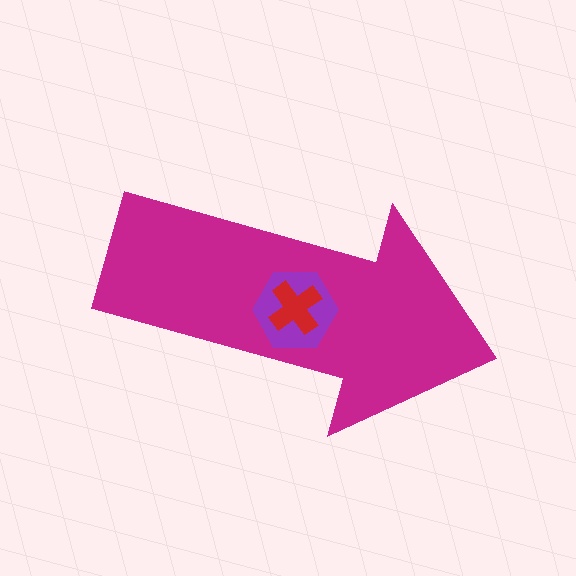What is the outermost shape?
The magenta arrow.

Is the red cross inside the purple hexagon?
Yes.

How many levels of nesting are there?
3.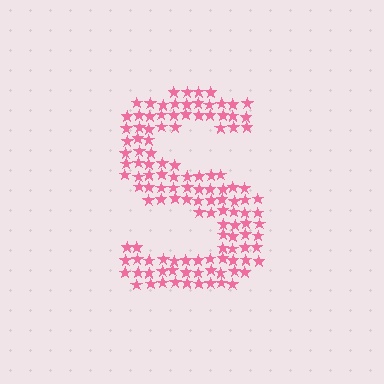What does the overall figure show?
The overall figure shows the letter S.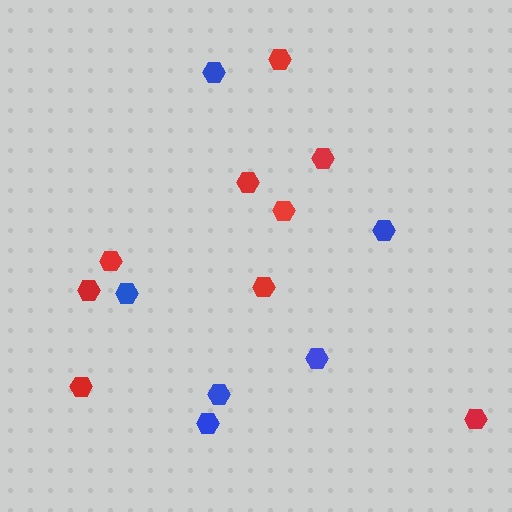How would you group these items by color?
There are 2 groups: one group of red hexagons (9) and one group of blue hexagons (6).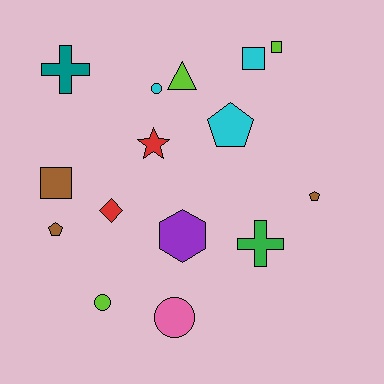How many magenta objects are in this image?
There are no magenta objects.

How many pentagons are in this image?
There are 3 pentagons.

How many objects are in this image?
There are 15 objects.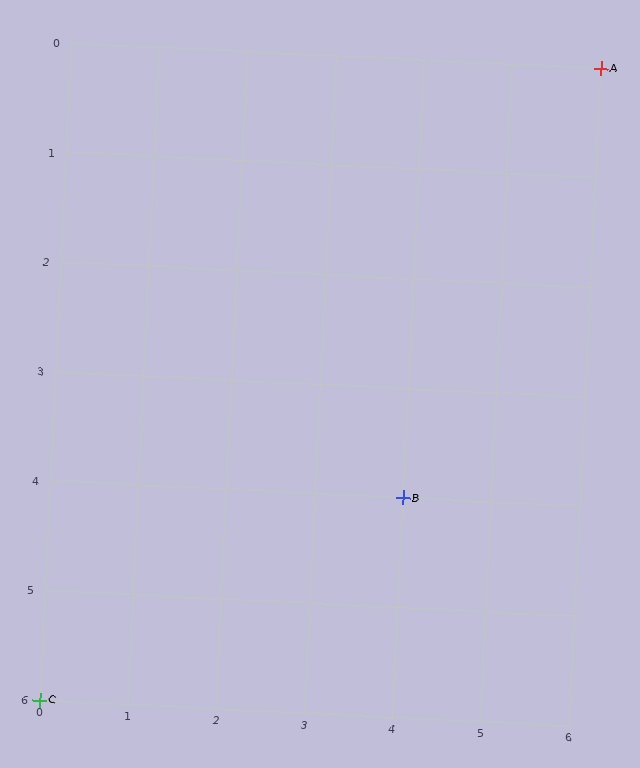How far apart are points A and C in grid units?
Points A and C are 6 columns and 6 rows apart (about 8.5 grid units diagonally).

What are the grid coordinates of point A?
Point A is at grid coordinates (6, 0).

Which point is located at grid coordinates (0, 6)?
Point C is at (0, 6).